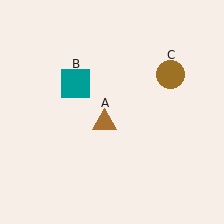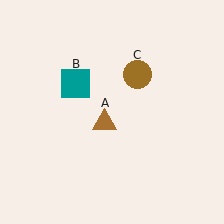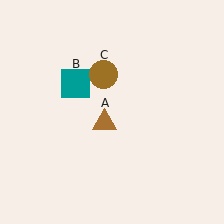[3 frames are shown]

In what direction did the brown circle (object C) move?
The brown circle (object C) moved left.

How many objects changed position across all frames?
1 object changed position: brown circle (object C).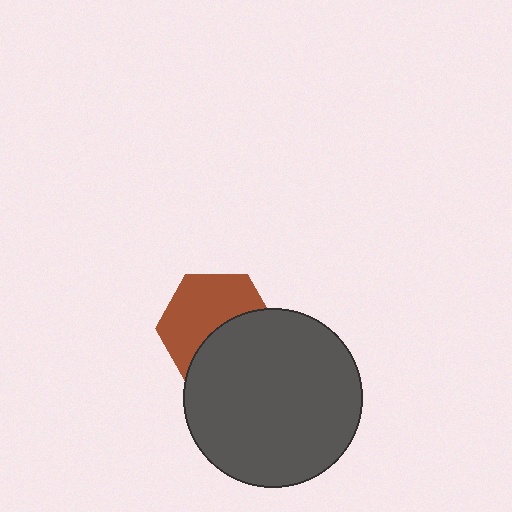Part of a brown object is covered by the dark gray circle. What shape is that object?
It is a hexagon.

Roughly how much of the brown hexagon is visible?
About half of it is visible (roughly 57%).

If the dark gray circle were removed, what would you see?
You would see the complete brown hexagon.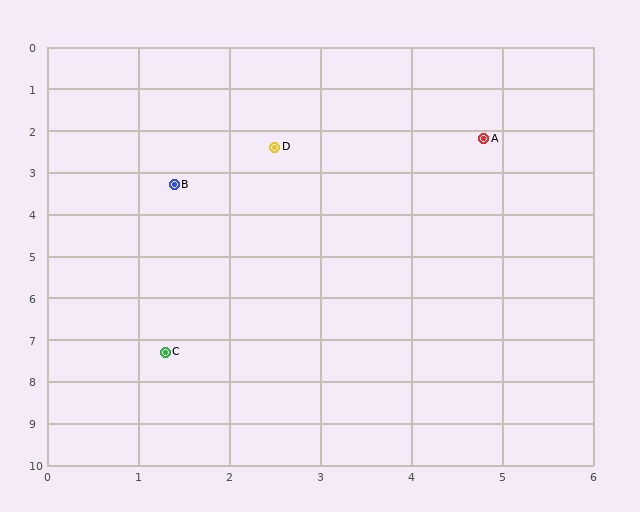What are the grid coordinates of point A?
Point A is at approximately (4.8, 2.2).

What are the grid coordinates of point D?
Point D is at approximately (2.5, 2.4).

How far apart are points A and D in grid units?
Points A and D are about 2.3 grid units apart.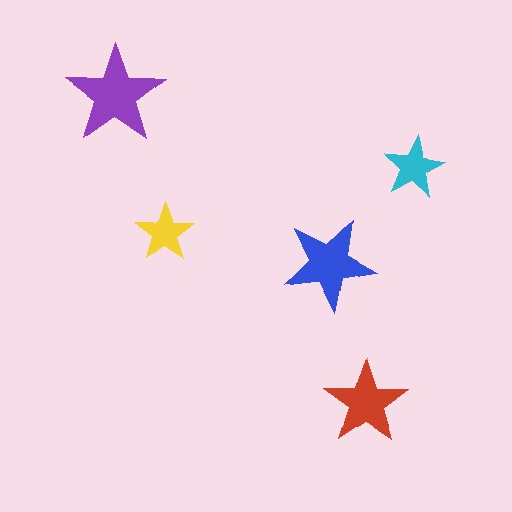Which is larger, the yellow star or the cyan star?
The cyan one.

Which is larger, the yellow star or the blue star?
The blue one.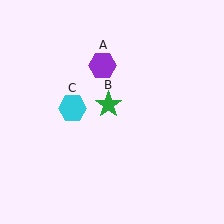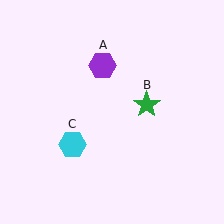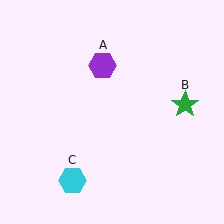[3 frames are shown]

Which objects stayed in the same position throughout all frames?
Purple hexagon (object A) remained stationary.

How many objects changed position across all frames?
2 objects changed position: green star (object B), cyan hexagon (object C).